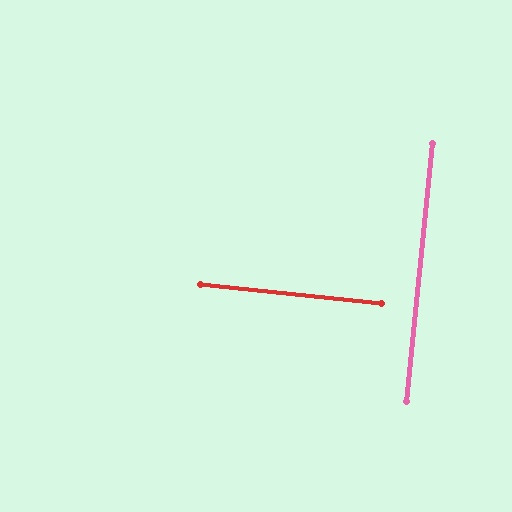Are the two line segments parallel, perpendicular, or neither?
Perpendicular — they meet at approximately 90°.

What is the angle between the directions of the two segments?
Approximately 90 degrees.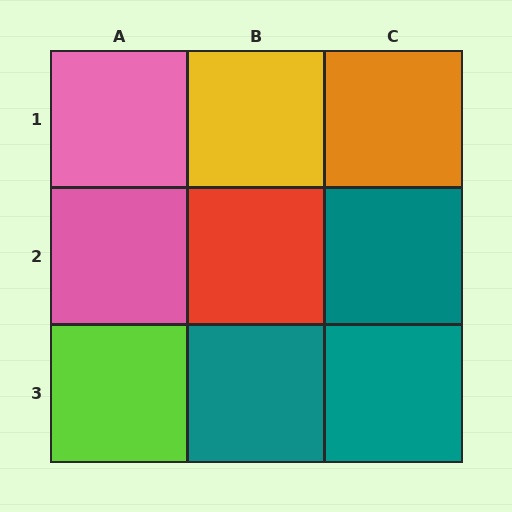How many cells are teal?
3 cells are teal.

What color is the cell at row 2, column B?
Red.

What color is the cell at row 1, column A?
Pink.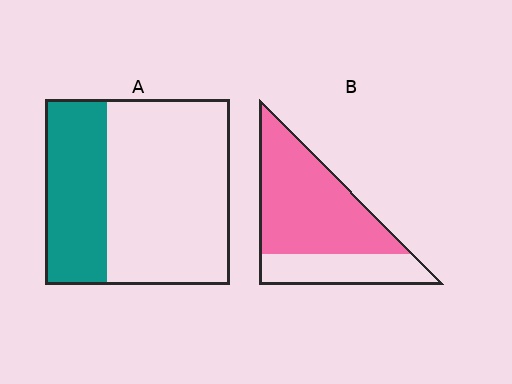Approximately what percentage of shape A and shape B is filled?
A is approximately 35% and B is approximately 70%.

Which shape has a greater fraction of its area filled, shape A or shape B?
Shape B.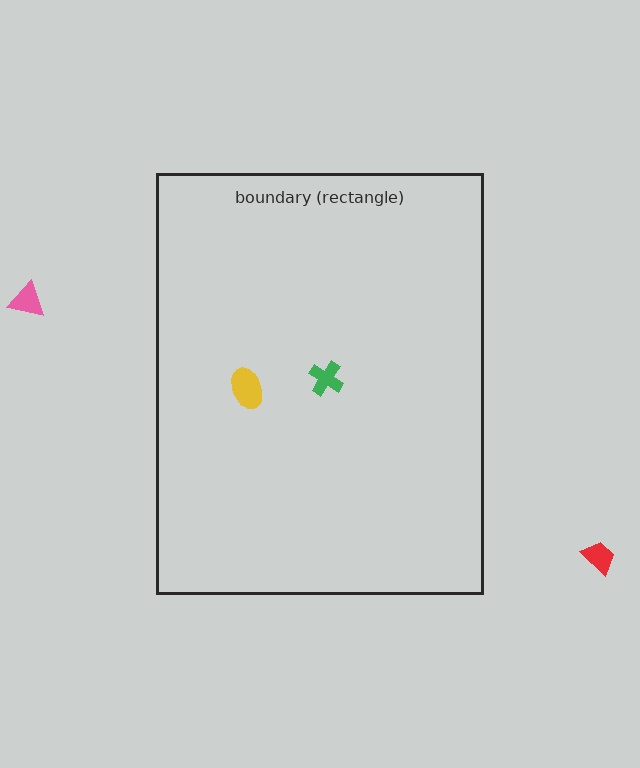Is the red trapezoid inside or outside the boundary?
Outside.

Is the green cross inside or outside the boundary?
Inside.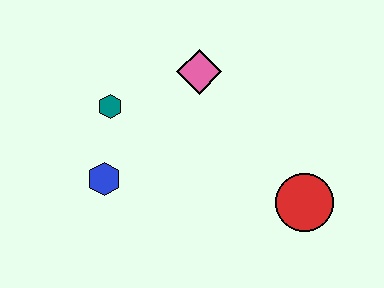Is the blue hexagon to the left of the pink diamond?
Yes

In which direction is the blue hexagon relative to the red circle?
The blue hexagon is to the left of the red circle.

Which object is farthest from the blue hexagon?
The red circle is farthest from the blue hexagon.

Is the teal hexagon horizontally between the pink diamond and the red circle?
No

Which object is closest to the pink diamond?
The teal hexagon is closest to the pink diamond.